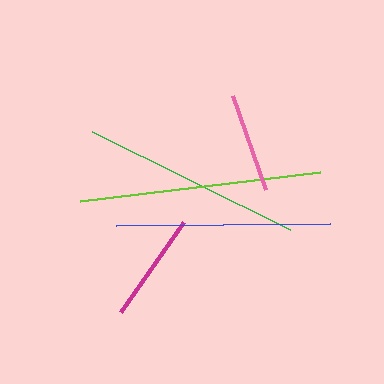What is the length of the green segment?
The green segment is approximately 221 pixels long.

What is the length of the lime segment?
The lime segment is approximately 242 pixels long.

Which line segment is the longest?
The lime line is the longest at approximately 242 pixels.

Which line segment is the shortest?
The pink line is the shortest at approximately 100 pixels.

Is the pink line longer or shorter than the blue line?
The blue line is longer than the pink line.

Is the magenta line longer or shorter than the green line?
The green line is longer than the magenta line.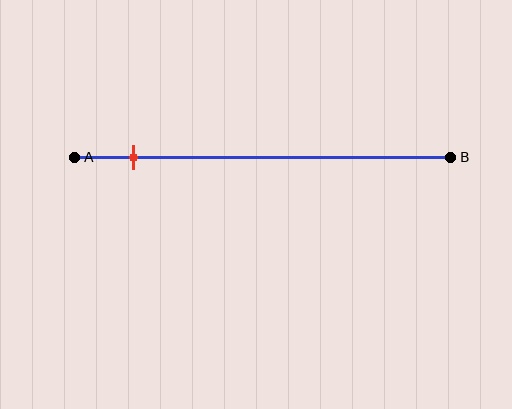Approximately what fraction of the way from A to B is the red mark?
The red mark is approximately 15% of the way from A to B.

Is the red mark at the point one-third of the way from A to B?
No, the mark is at about 15% from A, not at the 33% one-third point.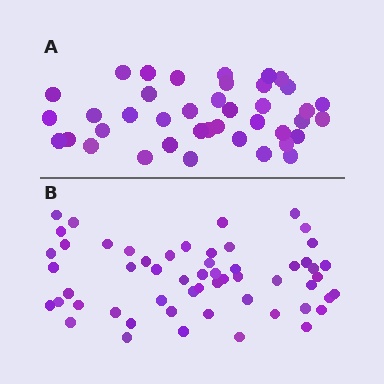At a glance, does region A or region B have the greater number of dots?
Region B (the bottom region) has more dots.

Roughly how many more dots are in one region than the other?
Region B has approximately 15 more dots than region A.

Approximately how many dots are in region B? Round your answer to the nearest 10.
About 60 dots. (The exact count is 56, which rounds to 60.)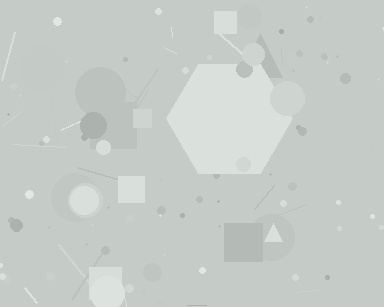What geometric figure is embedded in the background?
A hexagon is embedded in the background.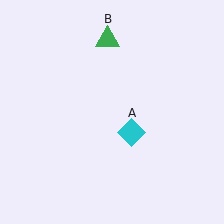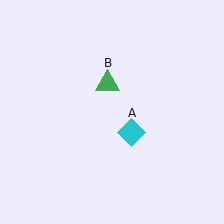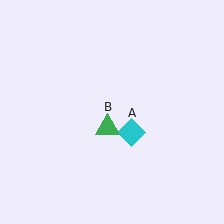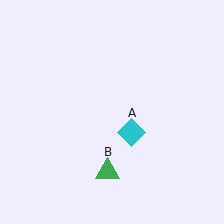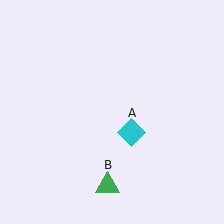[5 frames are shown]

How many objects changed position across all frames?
1 object changed position: green triangle (object B).